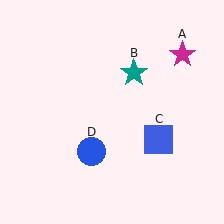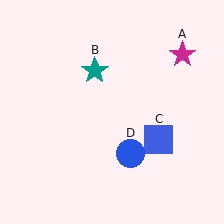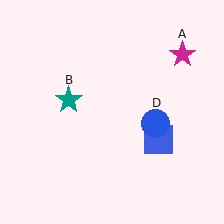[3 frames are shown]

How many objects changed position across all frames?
2 objects changed position: teal star (object B), blue circle (object D).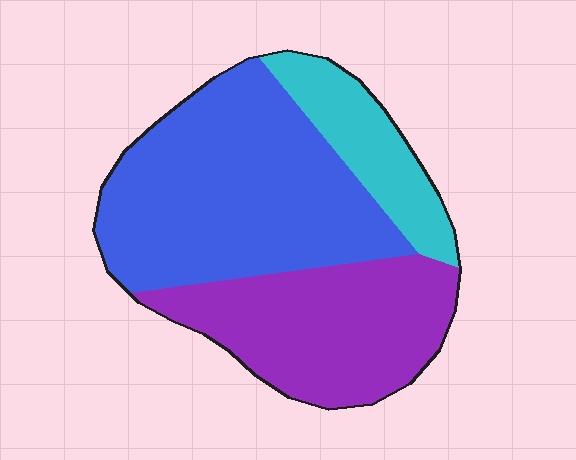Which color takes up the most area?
Blue, at roughly 50%.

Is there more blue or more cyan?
Blue.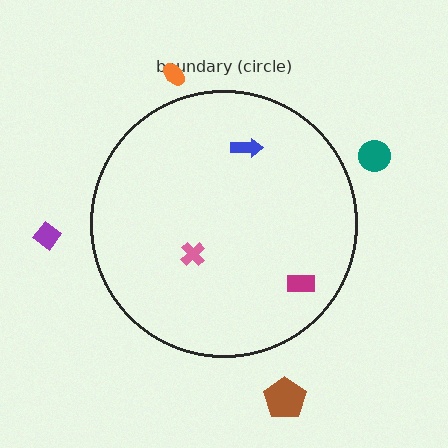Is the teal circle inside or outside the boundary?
Outside.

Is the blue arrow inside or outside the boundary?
Inside.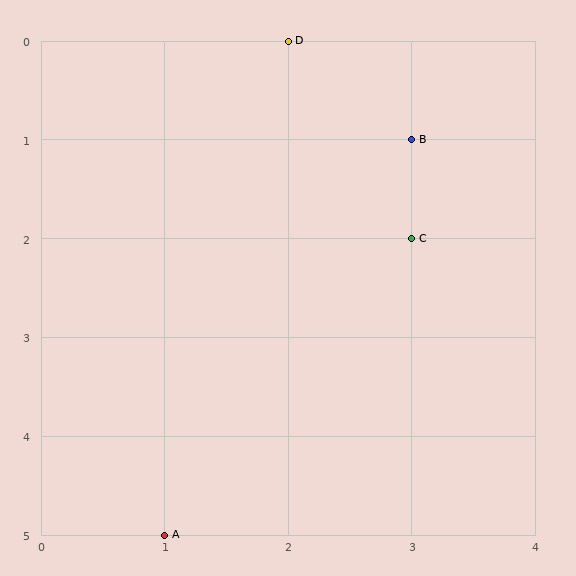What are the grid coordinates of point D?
Point D is at grid coordinates (2, 0).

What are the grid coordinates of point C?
Point C is at grid coordinates (3, 2).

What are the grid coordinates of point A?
Point A is at grid coordinates (1, 5).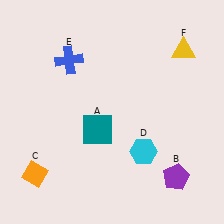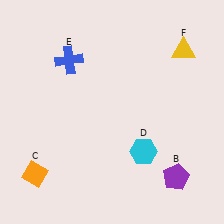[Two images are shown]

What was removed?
The teal square (A) was removed in Image 2.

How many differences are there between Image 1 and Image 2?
There is 1 difference between the two images.